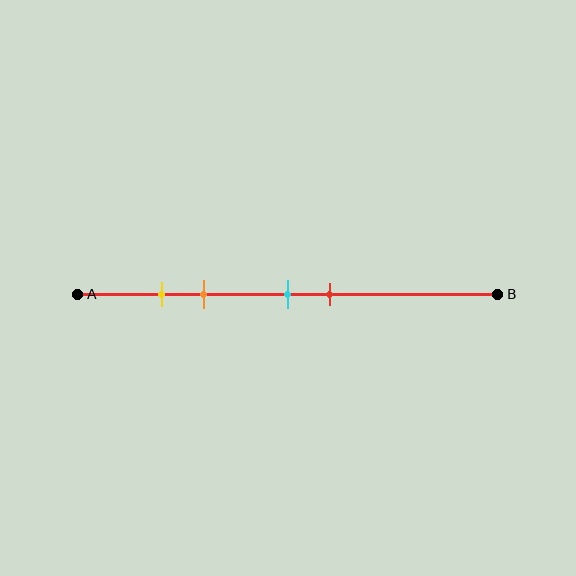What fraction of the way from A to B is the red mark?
The red mark is approximately 60% (0.6) of the way from A to B.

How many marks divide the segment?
There are 4 marks dividing the segment.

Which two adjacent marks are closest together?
The yellow and orange marks are the closest adjacent pair.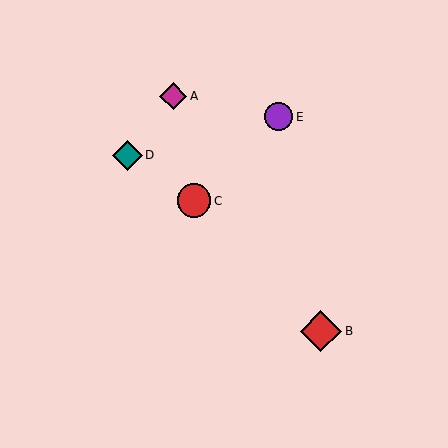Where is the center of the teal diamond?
The center of the teal diamond is at (127, 155).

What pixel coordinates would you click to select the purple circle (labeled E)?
Click at (278, 117) to select the purple circle E.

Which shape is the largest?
The red diamond (labeled B) is the largest.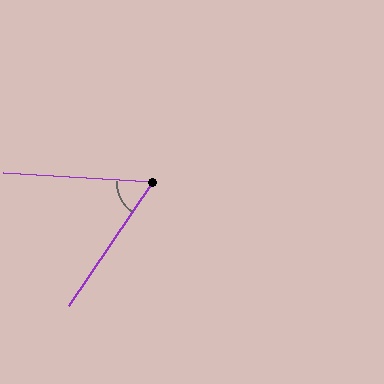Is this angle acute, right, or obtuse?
It is acute.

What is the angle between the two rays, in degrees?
Approximately 59 degrees.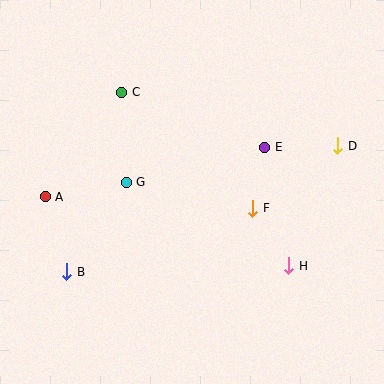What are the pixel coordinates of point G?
Point G is at (126, 182).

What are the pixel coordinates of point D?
Point D is at (338, 146).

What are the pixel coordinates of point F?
Point F is at (253, 208).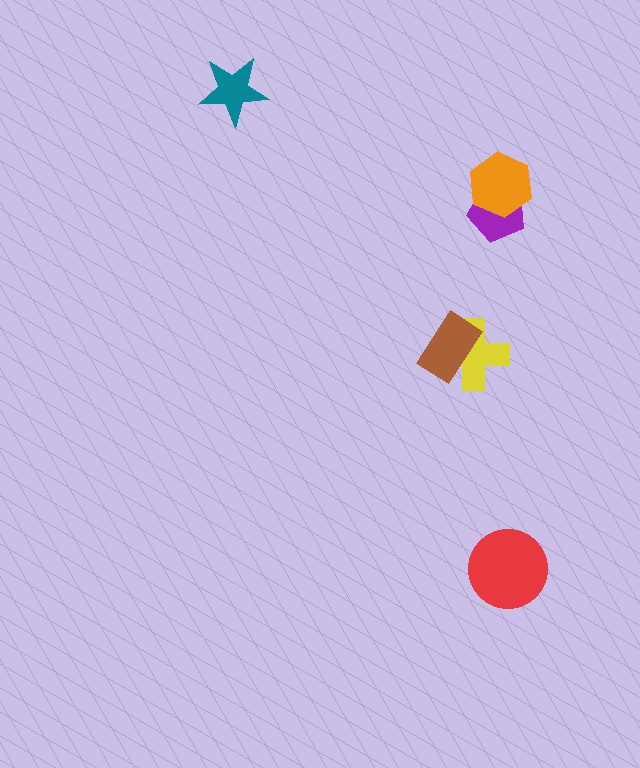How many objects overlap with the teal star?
0 objects overlap with the teal star.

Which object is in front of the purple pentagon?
The orange hexagon is in front of the purple pentagon.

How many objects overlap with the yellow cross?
1 object overlaps with the yellow cross.